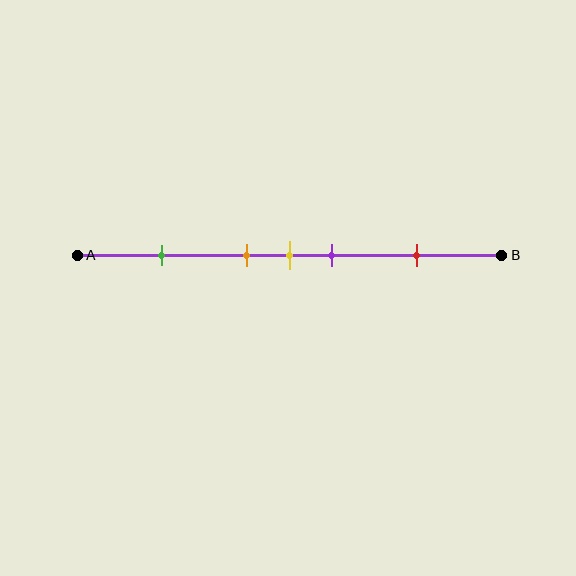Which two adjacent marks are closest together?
The orange and yellow marks are the closest adjacent pair.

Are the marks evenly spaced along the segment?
No, the marks are not evenly spaced.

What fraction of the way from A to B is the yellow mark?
The yellow mark is approximately 50% (0.5) of the way from A to B.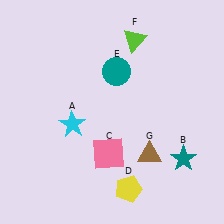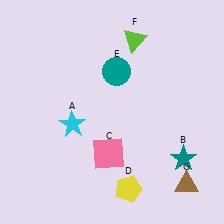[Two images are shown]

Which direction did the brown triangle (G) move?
The brown triangle (G) moved right.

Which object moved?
The brown triangle (G) moved right.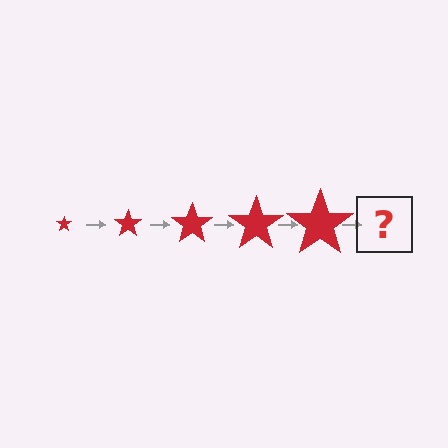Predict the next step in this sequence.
The next step is a red star, larger than the previous one.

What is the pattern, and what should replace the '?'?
The pattern is that the star gets progressively larger each step. The '?' should be a red star, larger than the previous one.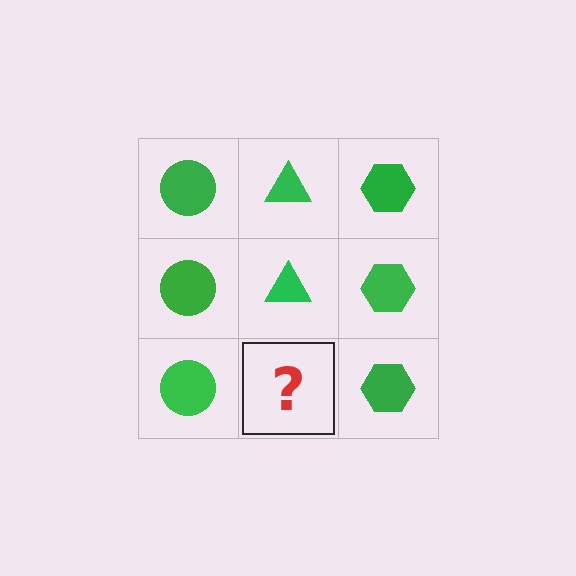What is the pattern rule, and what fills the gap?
The rule is that each column has a consistent shape. The gap should be filled with a green triangle.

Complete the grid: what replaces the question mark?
The question mark should be replaced with a green triangle.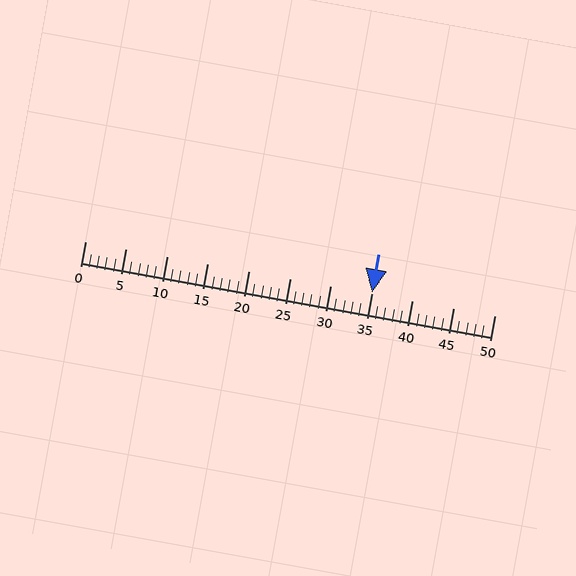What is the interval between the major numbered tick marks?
The major tick marks are spaced 5 units apart.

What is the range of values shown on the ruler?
The ruler shows values from 0 to 50.